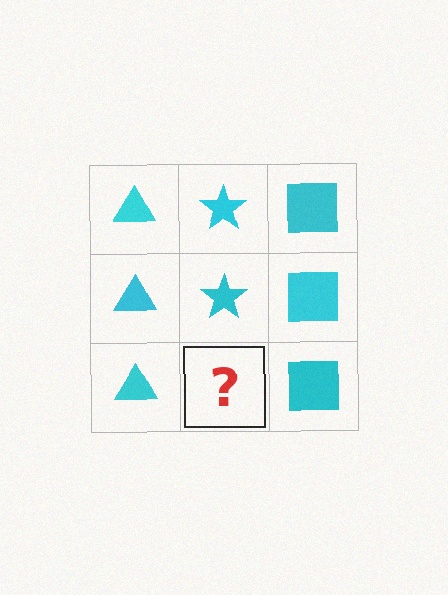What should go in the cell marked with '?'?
The missing cell should contain a cyan star.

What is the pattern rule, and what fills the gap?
The rule is that each column has a consistent shape. The gap should be filled with a cyan star.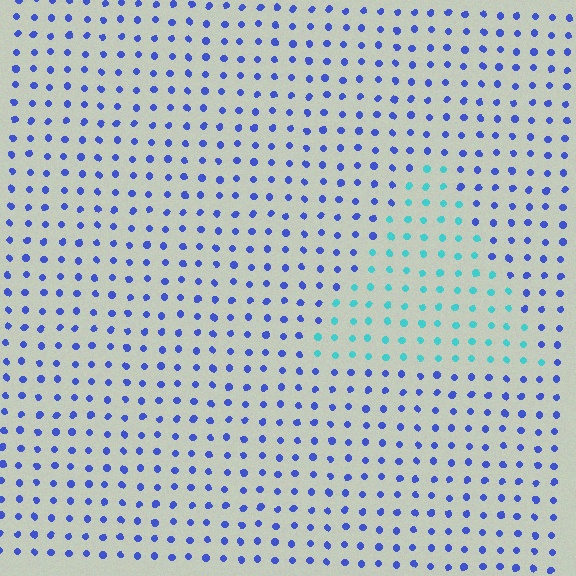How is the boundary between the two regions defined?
The boundary is defined purely by a slight shift in hue (about 53 degrees). Spacing, size, and orientation are identical on both sides.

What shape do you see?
I see a triangle.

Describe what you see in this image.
The image is filled with small blue elements in a uniform arrangement. A triangle-shaped region is visible where the elements are tinted to a slightly different hue, forming a subtle color boundary.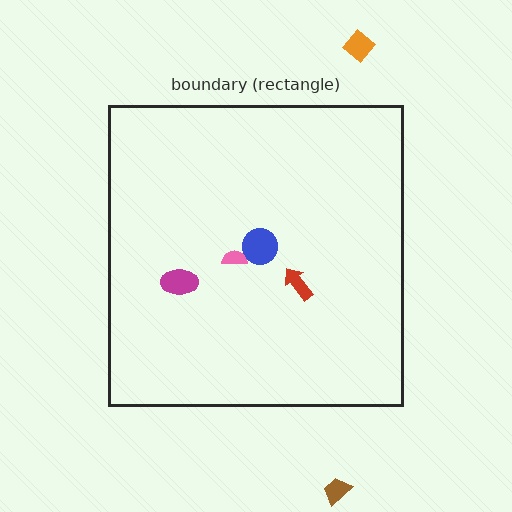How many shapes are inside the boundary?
4 inside, 2 outside.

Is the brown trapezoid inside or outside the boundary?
Outside.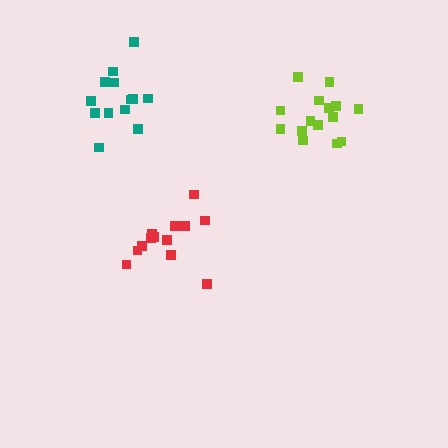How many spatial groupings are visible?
There are 3 spatial groupings.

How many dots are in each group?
Group 1: 13 dots, Group 2: 15 dots, Group 3: 13 dots (41 total).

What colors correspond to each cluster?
The clusters are colored: red, lime, teal.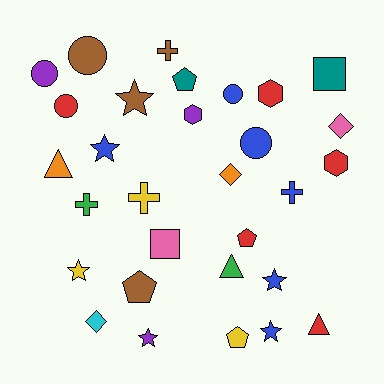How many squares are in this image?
There are 2 squares.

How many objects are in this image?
There are 30 objects.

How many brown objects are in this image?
There are 4 brown objects.